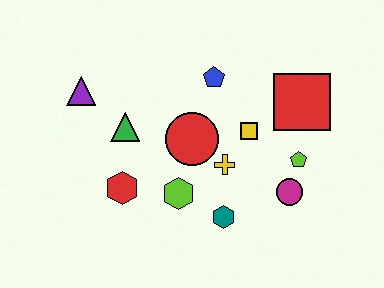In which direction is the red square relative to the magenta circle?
The red square is above the magenta circle.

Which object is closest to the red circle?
The yellow cross is closest to the red circle.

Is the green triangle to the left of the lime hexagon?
Yes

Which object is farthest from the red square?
The purple triangle is farthest from the red square.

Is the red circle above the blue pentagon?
No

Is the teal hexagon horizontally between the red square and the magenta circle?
No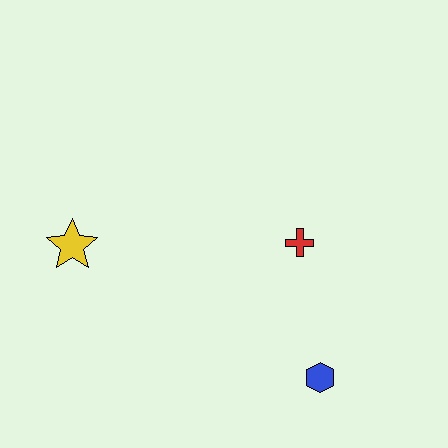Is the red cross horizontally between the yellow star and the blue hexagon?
Yes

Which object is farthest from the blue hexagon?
The yellow star is farthest from the blue hexagon.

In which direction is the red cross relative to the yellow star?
The red cross is to the right of the yellow star.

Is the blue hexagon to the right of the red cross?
Yes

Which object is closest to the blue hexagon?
The red cross is closest to the blue hexagon.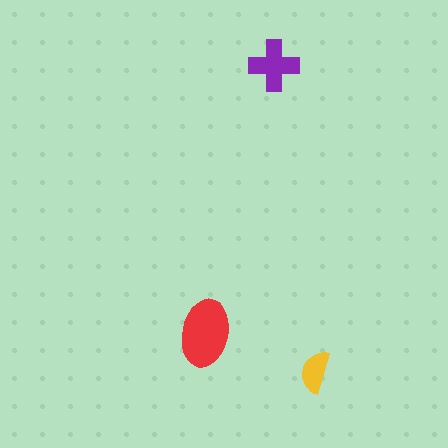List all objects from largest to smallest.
The red ellipse, the purple cross, the yellow semicircle.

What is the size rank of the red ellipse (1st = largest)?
1st.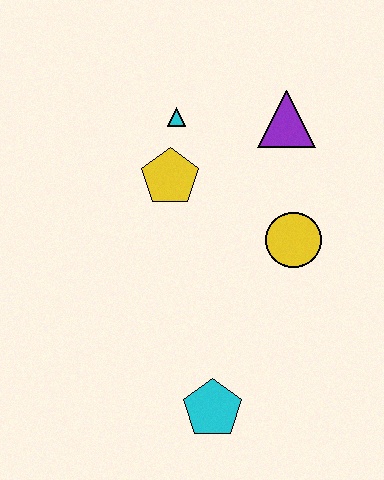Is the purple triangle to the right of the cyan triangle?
Yes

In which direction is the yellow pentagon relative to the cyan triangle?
The yellow pentagon is below the cyan triangle.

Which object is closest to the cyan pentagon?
The yellow circle is closest to the cyan pentagon.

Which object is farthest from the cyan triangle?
The cyan pentagon is farthest from the cyan triangle.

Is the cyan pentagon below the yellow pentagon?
Yes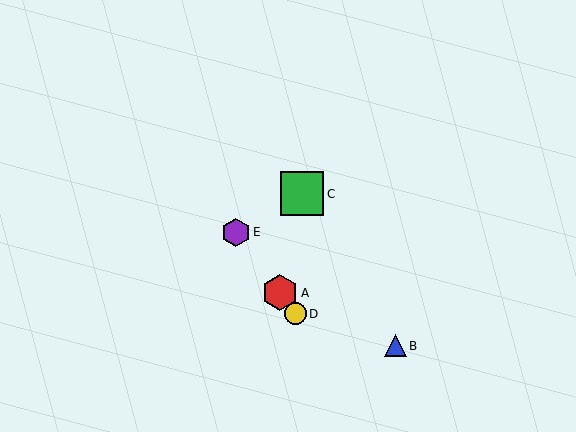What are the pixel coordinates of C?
Object C is at (302, 194).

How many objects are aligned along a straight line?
3 objects (A, D, E) are aligned along a straight line.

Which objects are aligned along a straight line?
Objects A, D, E are aligned along a straight line.